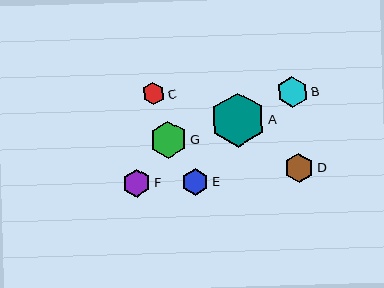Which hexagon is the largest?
Hexagon A is the largest with a size of approximately 54 pixels.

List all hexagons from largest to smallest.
From largest to smallest: A, G, B, D, F, E, C.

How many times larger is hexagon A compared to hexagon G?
Hexagon A is approximately 1.5 times the size of hexagon G.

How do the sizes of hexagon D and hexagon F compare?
Hexagon D and hexagon F are approximately the same size.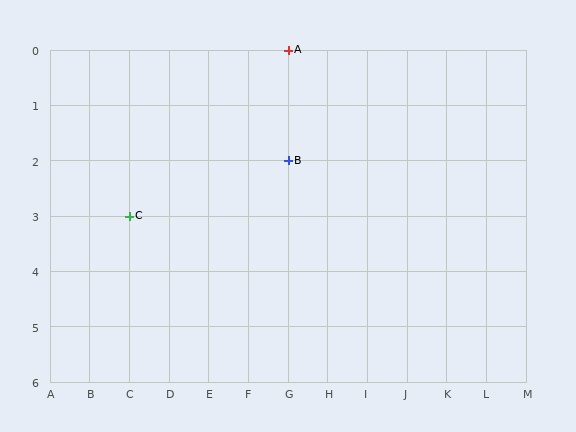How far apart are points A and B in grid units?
Points A and B are 2 rows apart.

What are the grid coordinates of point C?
Point C is at grid coordinates (C, 3).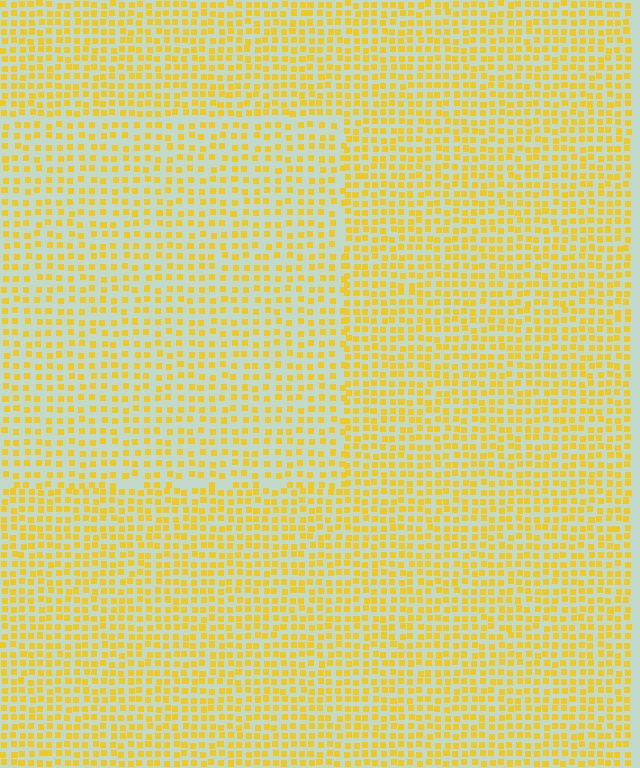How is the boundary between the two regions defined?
The boundary is defined by a change in element density (approximately 1.5x ratio). All elements are the same color, size, and shape.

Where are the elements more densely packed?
The elements are more densely packed outside the rectangle boundary.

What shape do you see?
I see a rectangle.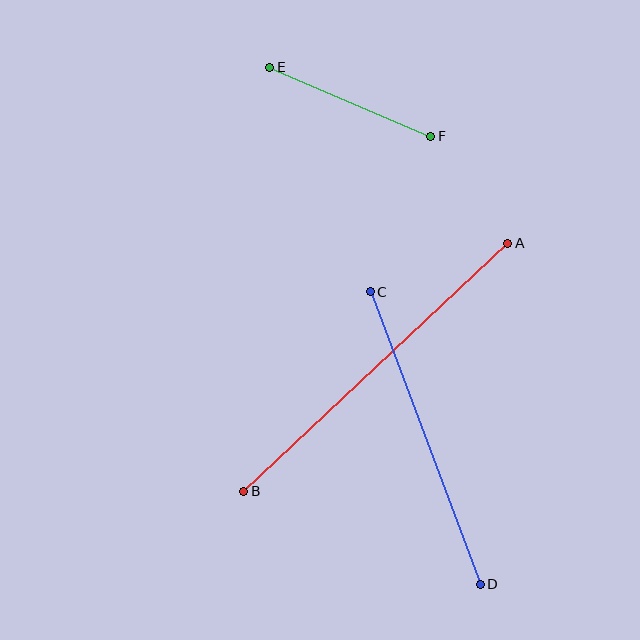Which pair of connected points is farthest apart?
Points A and B are farthest apart.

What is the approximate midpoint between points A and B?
The midpoint is at approximately (376, 367) pixels.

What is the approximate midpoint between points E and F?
The midpoint is at approximately (350, 102) pixels.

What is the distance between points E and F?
The distance is approximately 175 pixels.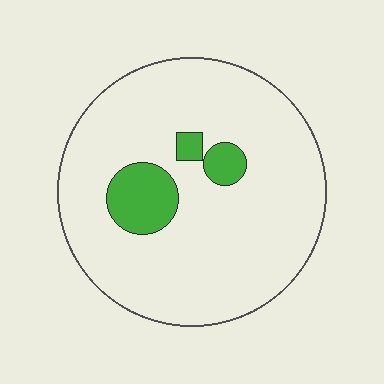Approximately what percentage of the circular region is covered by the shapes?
Approximately 10%.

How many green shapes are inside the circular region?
3.